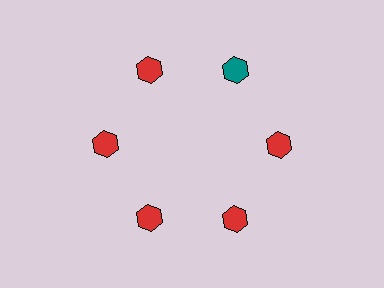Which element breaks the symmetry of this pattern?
The teal hexagon at roughly the 1 o'clock position breaks the symmetry. All other shapes are red hexagons.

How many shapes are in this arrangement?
There are 6 shapes arranged in a ring pattern.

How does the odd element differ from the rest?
It has a different color: teal instead of red.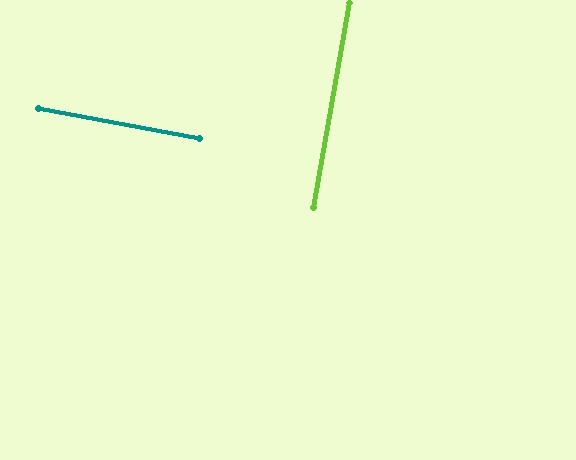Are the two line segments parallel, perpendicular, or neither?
Perpendicular — they meet at approximately 90°.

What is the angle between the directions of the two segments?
Approximately 90 degrees.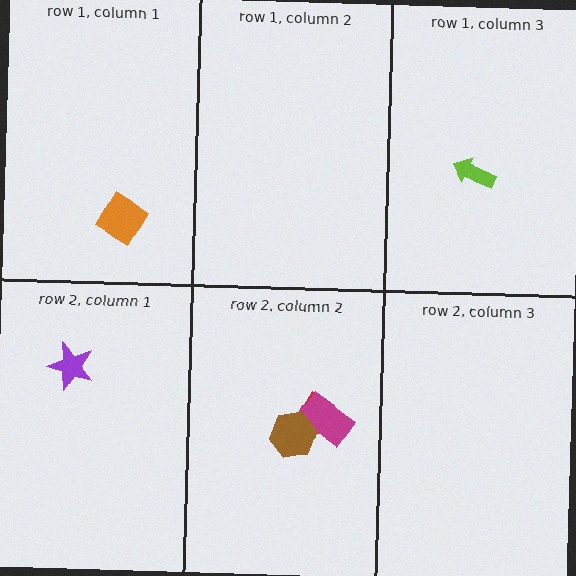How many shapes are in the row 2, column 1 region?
1.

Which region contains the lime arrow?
The row 1, column 3 region.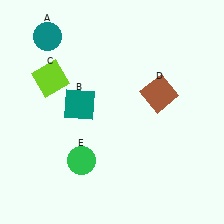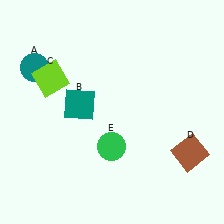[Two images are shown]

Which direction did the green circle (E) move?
The green circle (E) moved right.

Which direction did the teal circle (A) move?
The teal circle (A) moved down.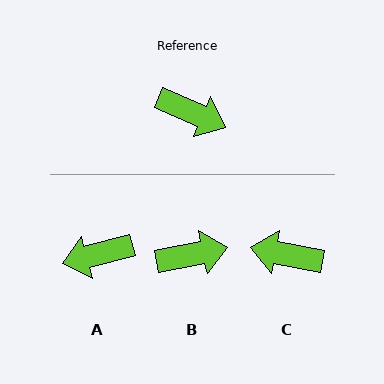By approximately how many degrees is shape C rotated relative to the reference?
Approximately 167 degrees clockwise.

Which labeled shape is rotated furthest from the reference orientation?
C, about 167 degrees away.